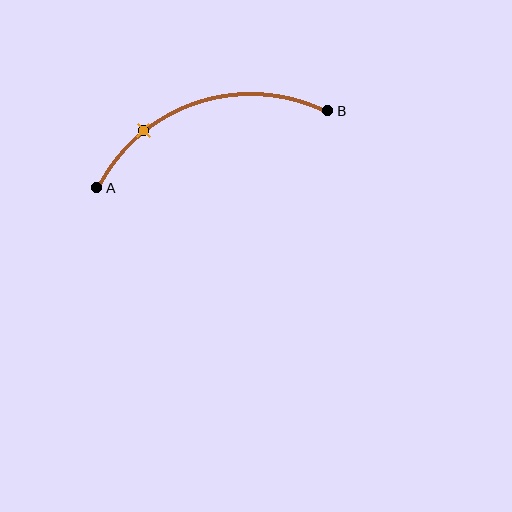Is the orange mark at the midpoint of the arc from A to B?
No. The orange mark lies on the arc but is closer to endpoint A. The arc midpoint would be at the point on the curve equidistant along the arc from both A and B.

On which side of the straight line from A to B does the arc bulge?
The arc bulges above the straight line connecting A and B.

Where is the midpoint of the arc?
The arc midpoint is the point on the curve farthest from the straight line joining A and B. It sits above that line.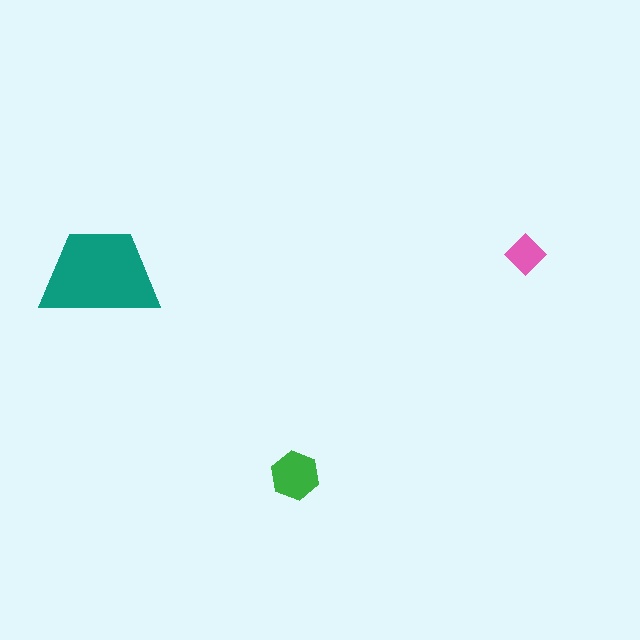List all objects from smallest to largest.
The pink diamond, the green hexagon, the teal trapezoid.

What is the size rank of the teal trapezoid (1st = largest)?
1st.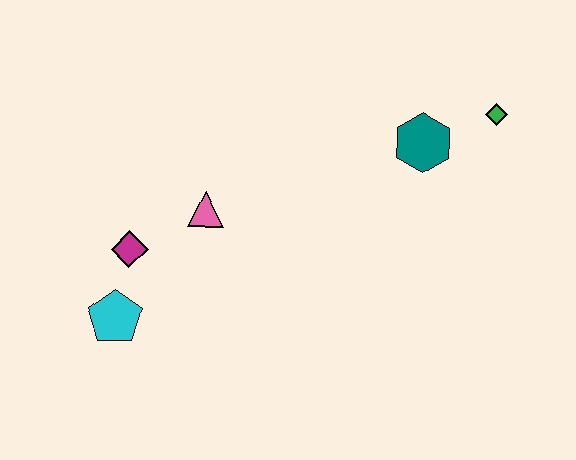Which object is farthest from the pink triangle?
The green diamond is farthest from the pink triangle.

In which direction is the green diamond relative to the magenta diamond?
The green diamond is to the right of the magenta diamond.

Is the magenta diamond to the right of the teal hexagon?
No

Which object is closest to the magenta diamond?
The cyan pentagon is closest to the magenta diamond.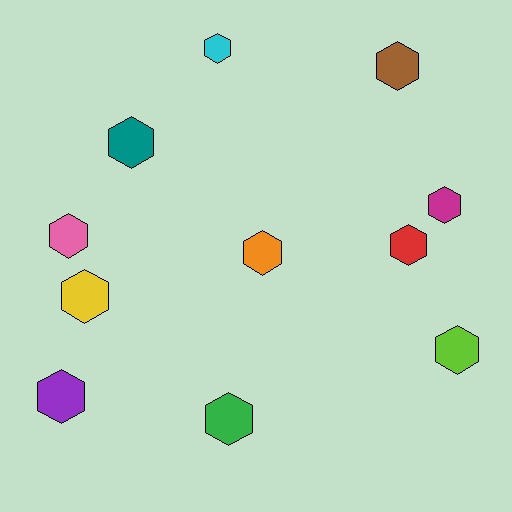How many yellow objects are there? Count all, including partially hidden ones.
There is 1 yellow object.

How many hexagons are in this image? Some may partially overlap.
There are 11 hexagons.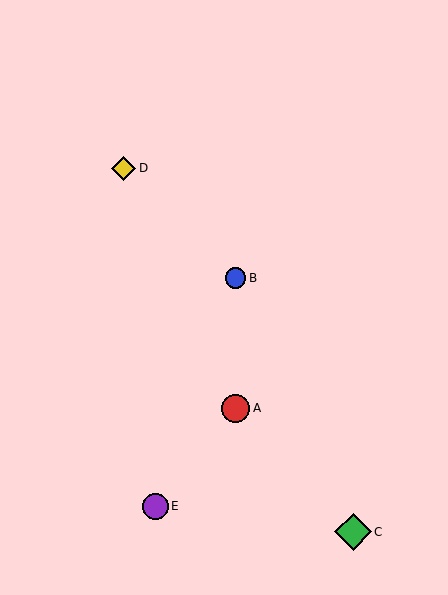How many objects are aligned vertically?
2 objects (A, B) are aligned vertically.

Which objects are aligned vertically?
Objects A, B are aligned vertically.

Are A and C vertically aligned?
No, A is at x≈235 and C is at x≈353.